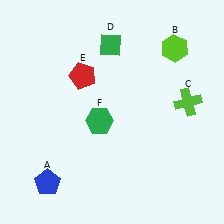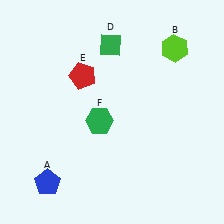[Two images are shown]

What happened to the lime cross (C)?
The lime cross (C) was removed in Image 2. It was in the top-right area of Image 1.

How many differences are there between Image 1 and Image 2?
There is 1 difference between the two images.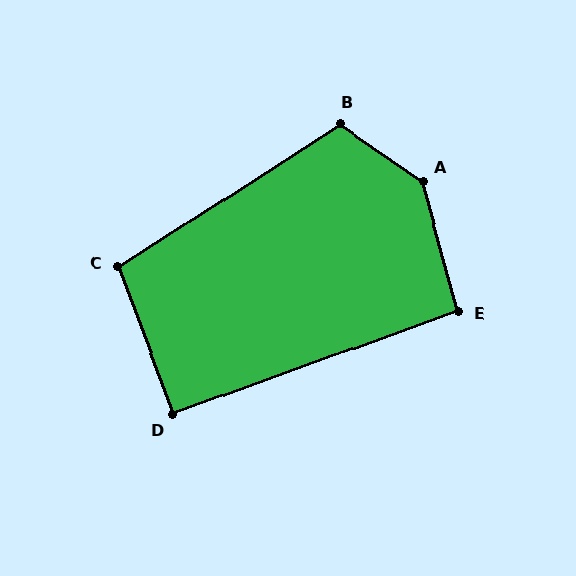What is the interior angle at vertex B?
Approximately 113 degrees (obtuse).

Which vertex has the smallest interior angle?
D, at approximately 90 degrees.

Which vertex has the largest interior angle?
A, at approximately 140 degrees.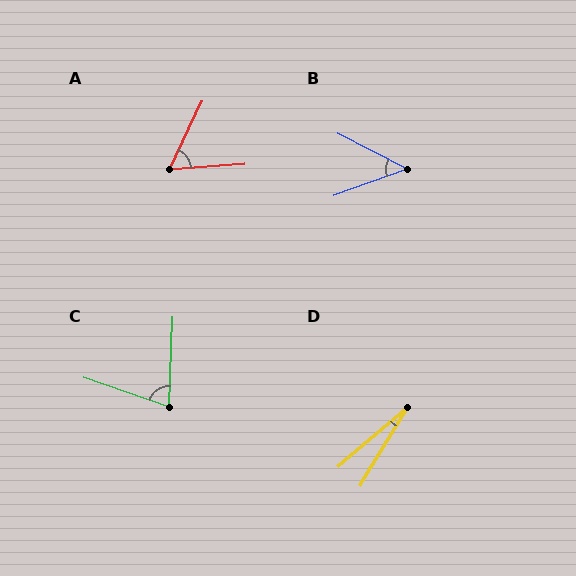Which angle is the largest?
C, at approximately 73 degrees.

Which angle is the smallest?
D, at approximately 18 degrees.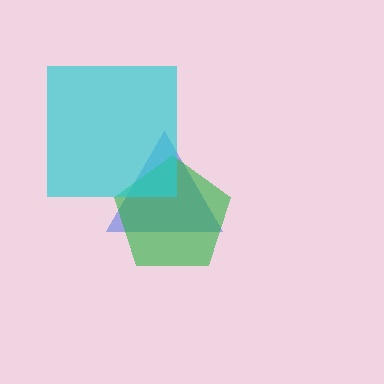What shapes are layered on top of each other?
The layered shapes are: a blue triangle, a green pentagon, a cyan square.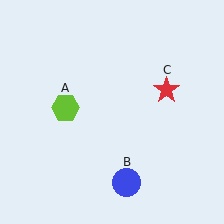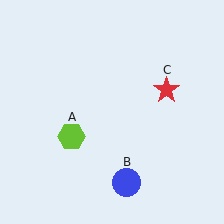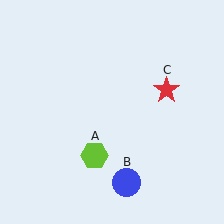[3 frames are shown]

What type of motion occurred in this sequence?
The lime hexagon (object A) rotated counterclockwise around the center of the scene.